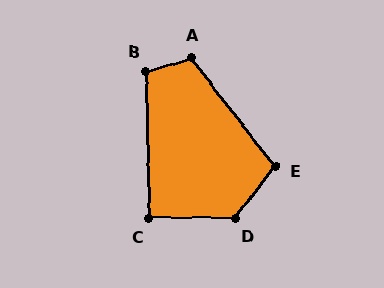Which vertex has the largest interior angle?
D, at approximately 127 degrees.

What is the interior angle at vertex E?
Approximately 105 degrees (obtuse).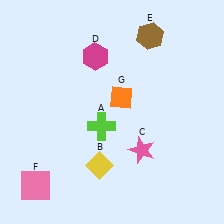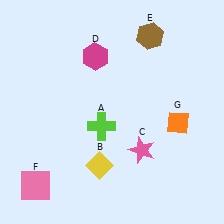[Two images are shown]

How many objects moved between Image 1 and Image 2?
1 object moved between the two images.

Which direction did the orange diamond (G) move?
The orange diamond (G) moved right.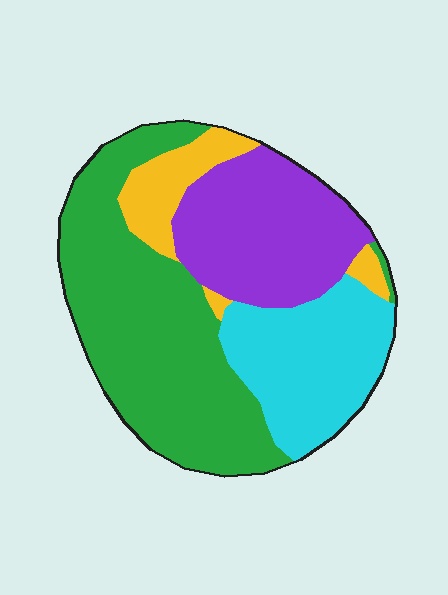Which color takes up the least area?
Yellow, at roughly 10%.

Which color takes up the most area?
Green, at roughly 45%.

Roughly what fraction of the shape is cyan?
Cyan takes up between a sixth and a third of the shape.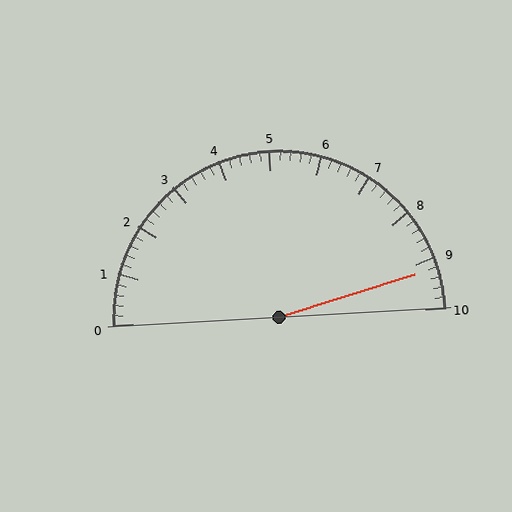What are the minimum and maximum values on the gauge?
The gauge ranges from 0 to 10.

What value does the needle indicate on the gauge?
The needle indicates approximately 9.2.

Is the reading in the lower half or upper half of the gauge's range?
The reading is in the upper half of the range (0 to 10).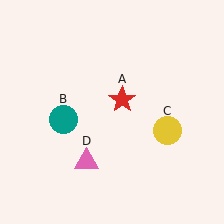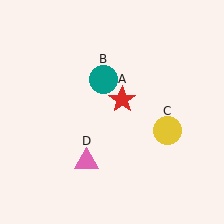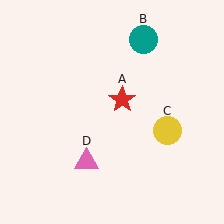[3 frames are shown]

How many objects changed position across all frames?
1 object changed position: teal circle (object B).